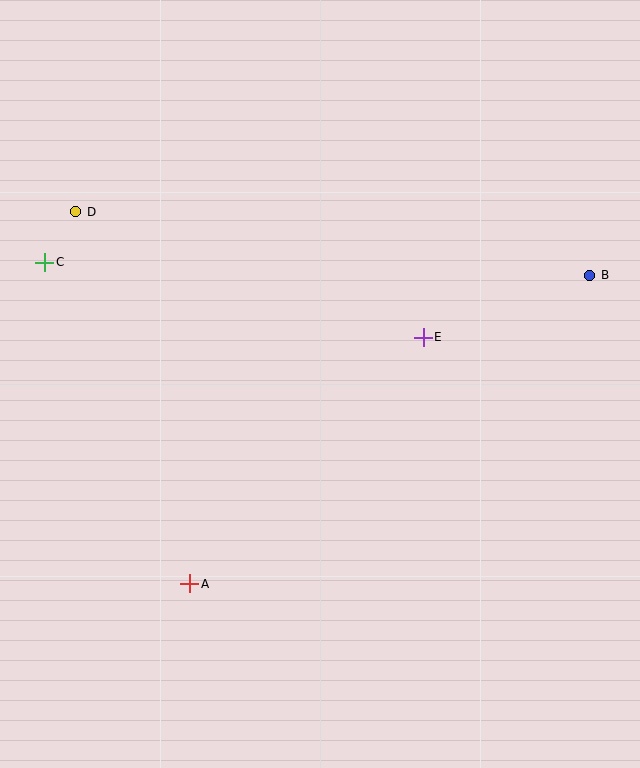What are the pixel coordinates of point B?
Point B is at (590, 275).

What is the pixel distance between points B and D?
The distance between B and D is 518 pixels.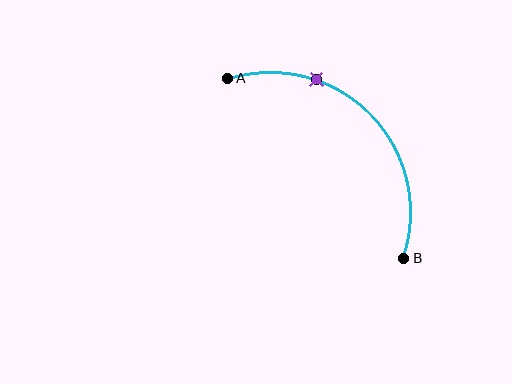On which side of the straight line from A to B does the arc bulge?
The arc bulges above and to the right of the straight line connecting A and B.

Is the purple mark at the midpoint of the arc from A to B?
No. The purple mark lies on the arc but is closer to endpoint A. The arc midpoint would be at the point on the curve equidistant along the arc from both A and B.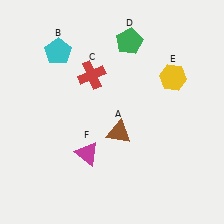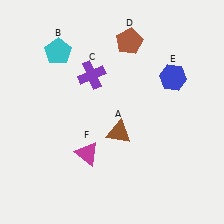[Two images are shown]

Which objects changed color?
C changed from red to purple. D changed from green to brown. E changed from yellow to blue.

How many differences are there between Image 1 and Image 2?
There are 3 differences between the two images.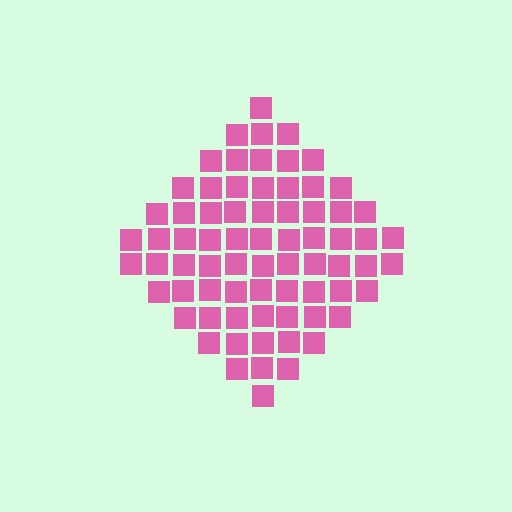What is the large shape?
The large shape is a diamond.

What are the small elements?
The small elements are squares.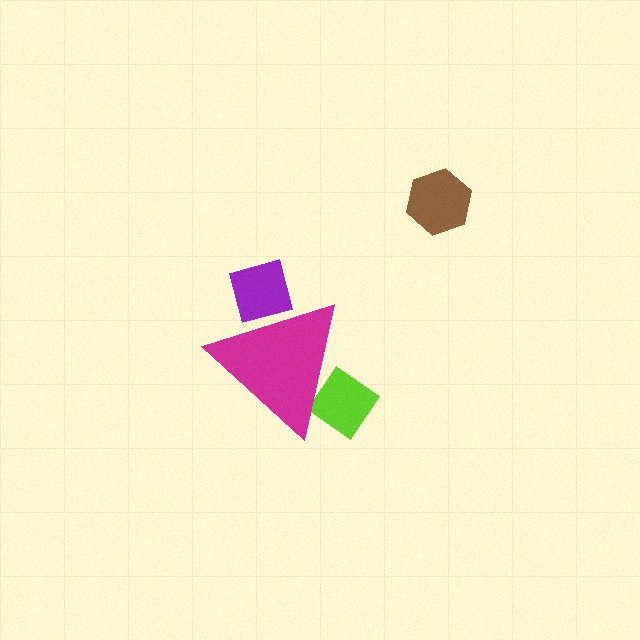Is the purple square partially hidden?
Yes, the purple square is partially hidden behind the magenta triangle.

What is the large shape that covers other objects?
A magenta triangle.